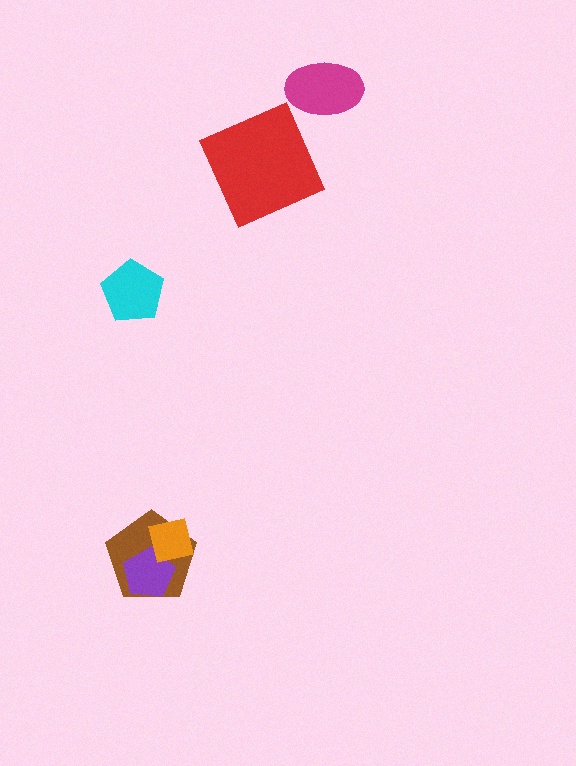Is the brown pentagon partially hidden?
Yes, it is partially covered by another shape.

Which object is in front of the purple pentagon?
The orange square is in front of the purple pentagon.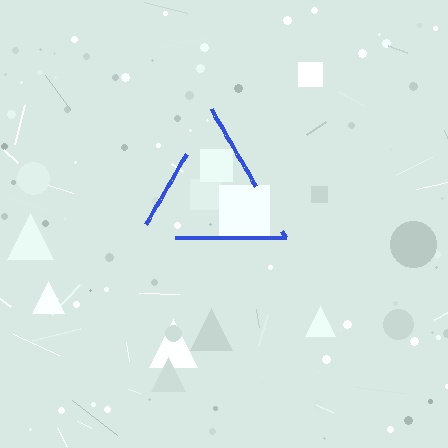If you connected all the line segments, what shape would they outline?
They would outline a triangle.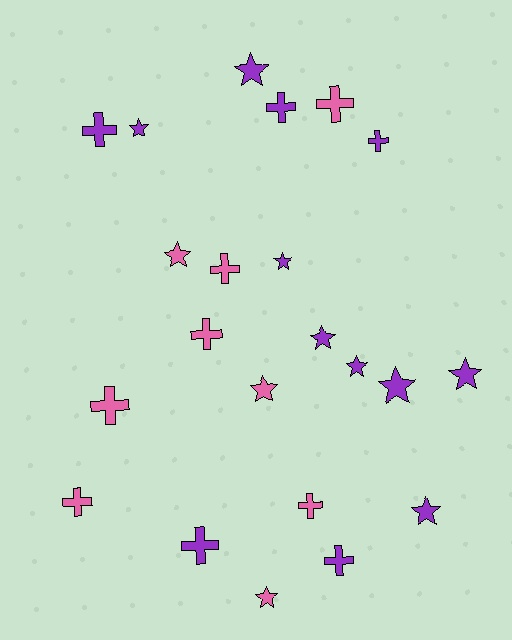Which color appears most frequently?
Purple, with 13 objects.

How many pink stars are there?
There are 3 pink stars.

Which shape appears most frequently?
Star, with 11 objects.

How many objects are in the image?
There are 22 objects.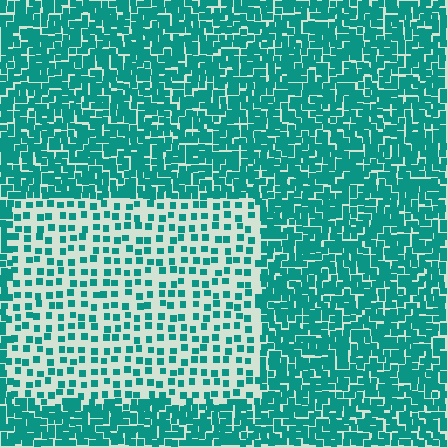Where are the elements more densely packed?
The elements are more densely packed outside the rectangle boundary.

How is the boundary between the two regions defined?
The boundary is defined by a change in element density (approximately 2.6x ratio). All elements are the same color, size, and shape.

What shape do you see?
I see a rectangle.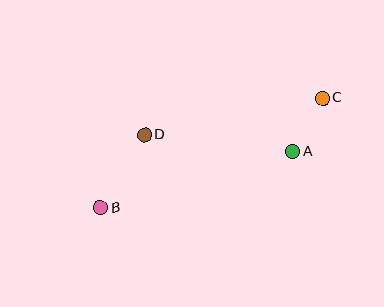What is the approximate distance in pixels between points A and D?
The distance between A and D is approximately 149 pixels.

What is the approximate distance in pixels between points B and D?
The distance between B and D is approximately 86 pixels.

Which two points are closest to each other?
Points A and C are closest to each other.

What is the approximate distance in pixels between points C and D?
The distance between C and D is approximately 182 pixels.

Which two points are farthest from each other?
Points B and C are farthest from each other.